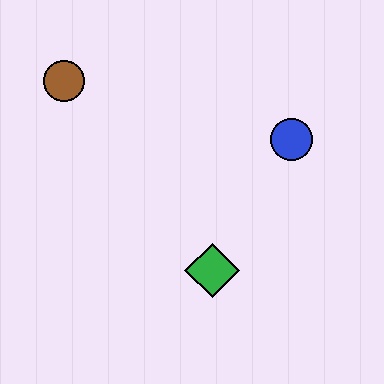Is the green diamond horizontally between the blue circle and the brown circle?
Yes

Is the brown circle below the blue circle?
No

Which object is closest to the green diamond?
The blue circle is closest to the green diamond.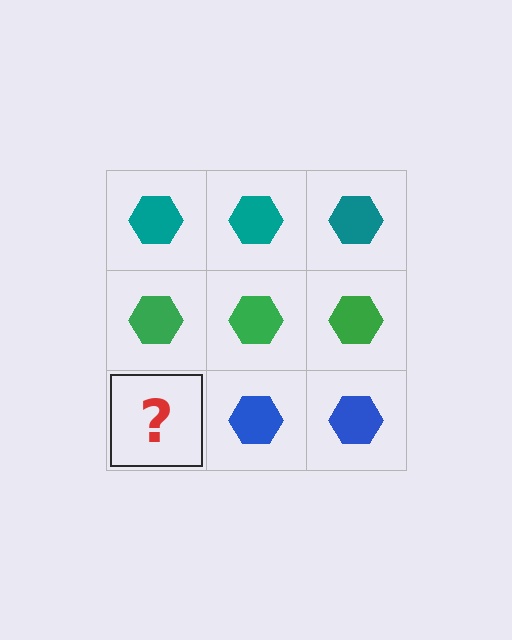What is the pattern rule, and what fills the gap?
The rule is that each row has a consistent color. The gap should be filled with a blue hexagon.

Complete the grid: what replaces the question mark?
The question mark should be replaced with a blue hexagon.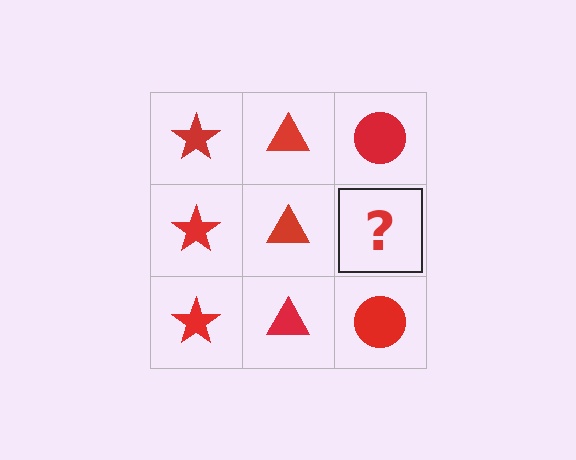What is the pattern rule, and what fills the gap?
The rule is that each column has a consistent shape. The gap should be filled with a red circle.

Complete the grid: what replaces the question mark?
The question mark should be replaced with a red circle.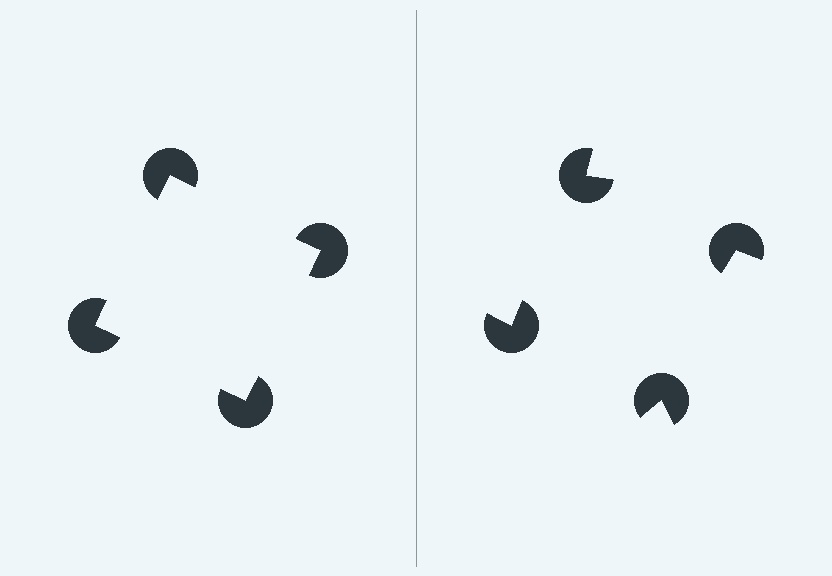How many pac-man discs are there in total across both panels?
8 — 4 on each side.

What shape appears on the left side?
An illusory square.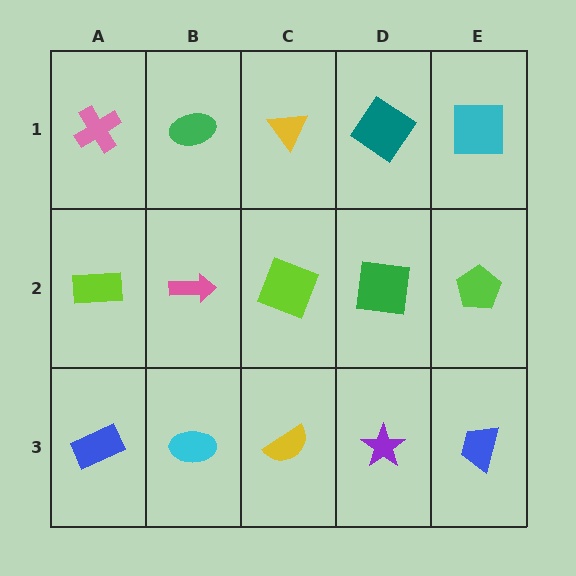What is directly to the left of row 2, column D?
A lime square.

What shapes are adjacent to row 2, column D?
A teal diamond (row 1, column D), a purple star (row 3, column D), a lime square (row 2, column C), a lime pentagon (row 2, column E).